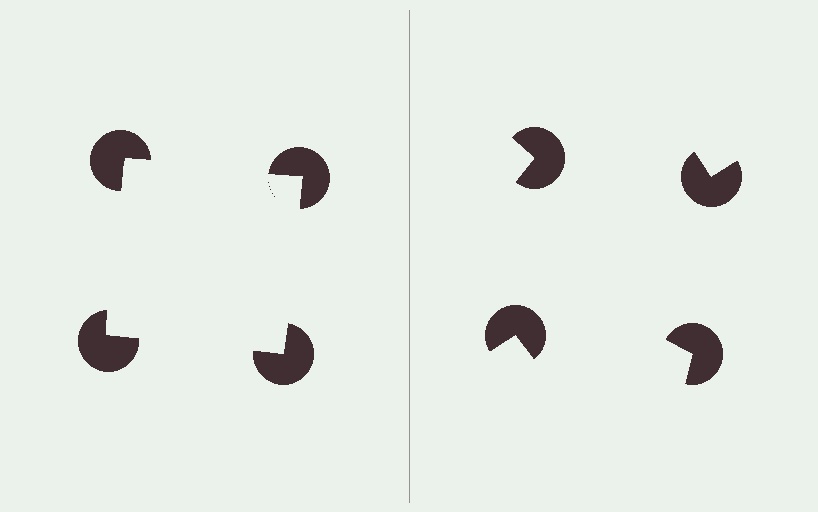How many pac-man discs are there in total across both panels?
8 — 4 on each side.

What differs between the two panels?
The pac-man discs are positioned identically on both sides; only the wedge orientations differ. On the left they align to a square; on the right they are misaligned.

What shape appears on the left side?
An illusory square.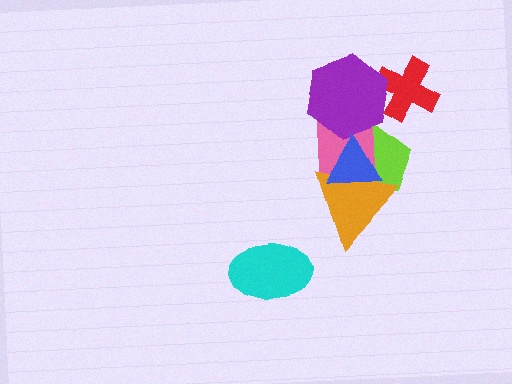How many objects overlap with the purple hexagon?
3 objects overlap with the purple hexagon.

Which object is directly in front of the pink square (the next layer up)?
The orange triangle is directly in front of the pink square.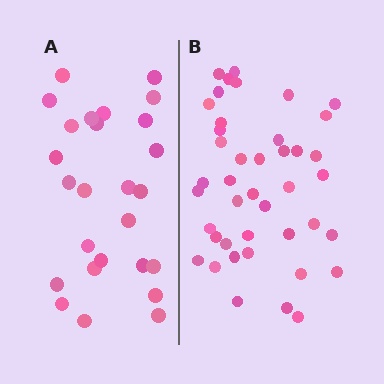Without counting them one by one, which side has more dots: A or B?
Region B (the right region) has more dots.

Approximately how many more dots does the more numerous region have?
Region B has approximately 15 more dots than region A.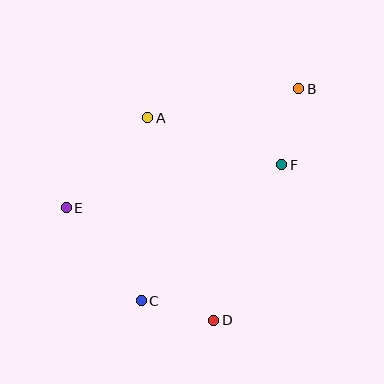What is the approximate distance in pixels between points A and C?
The distance between A and C is approximately 183 pixels.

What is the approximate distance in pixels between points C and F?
The distance between C and F is approximately 196 pixels.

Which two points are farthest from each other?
Points B and C are farthest from each other.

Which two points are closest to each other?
Points C and D are closest to each other.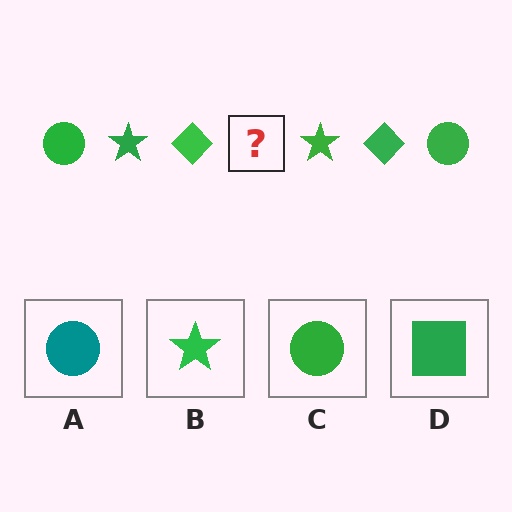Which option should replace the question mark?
Option C.